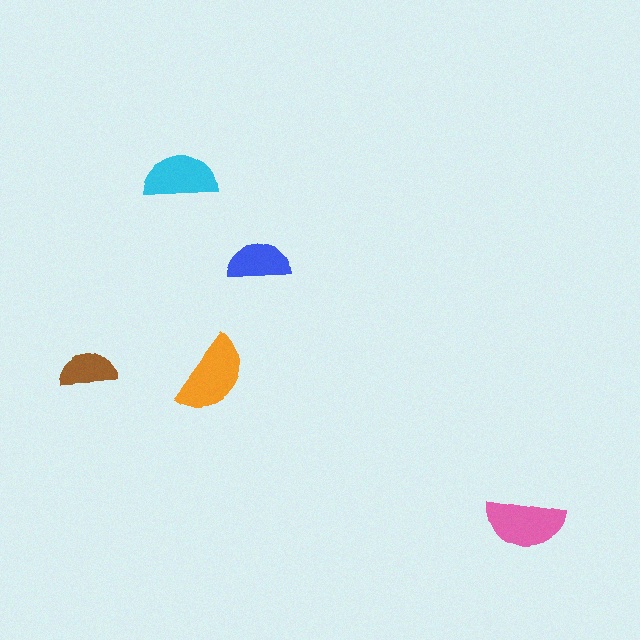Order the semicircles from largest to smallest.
the orange one, the pink one, the cyan one, the blue one, the brown one.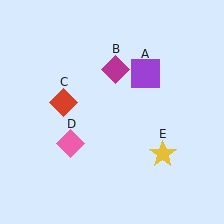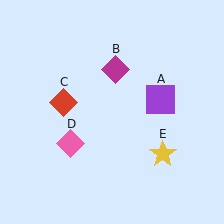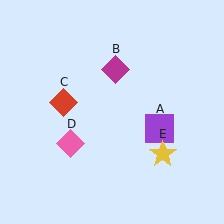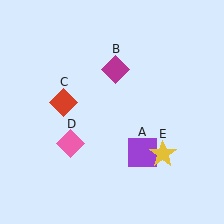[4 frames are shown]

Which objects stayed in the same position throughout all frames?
Magenta diamond (object B) and red diamond (object C) and pink diamond (object D) and yellow star (object E) remained stationary.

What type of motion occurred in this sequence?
The purple square (object A) rotated clockwise around the center of the scene.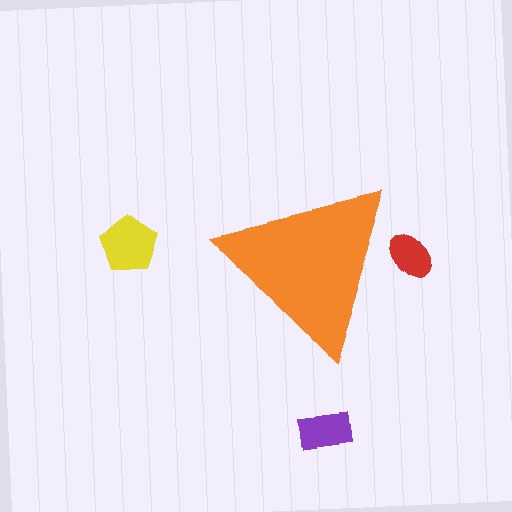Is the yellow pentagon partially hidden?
No, the yellow pentagon is fully visible.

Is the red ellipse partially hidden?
Yes, the red ellipse is partially hidden behind the orange triangle.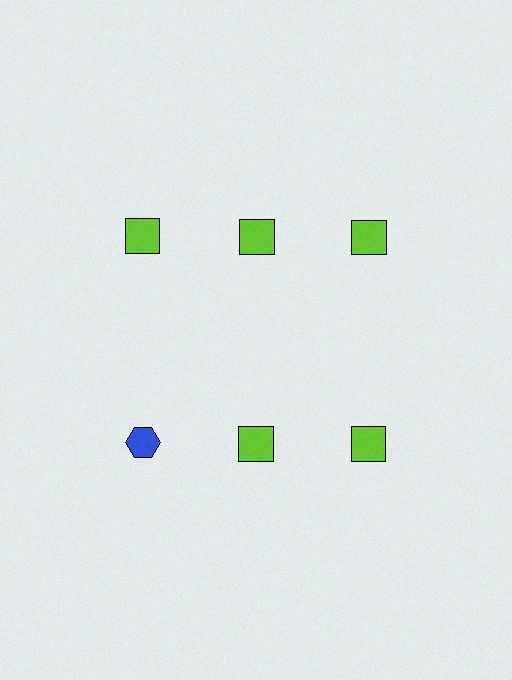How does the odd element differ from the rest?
It differs in both color (blue instead of lime) and shape (hexagon instead of square).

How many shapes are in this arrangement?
There are 6 shapes arranged in a grid pattern.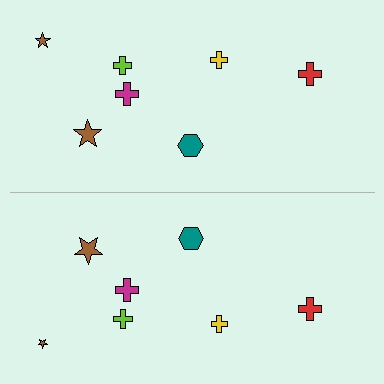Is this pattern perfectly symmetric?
No, the pattern is not perfectly symmetric. The brown star on the bottom side has a different size than its mirror counterpart.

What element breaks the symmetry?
The brown star on the bottom side has a different size than its mirror counterpart.